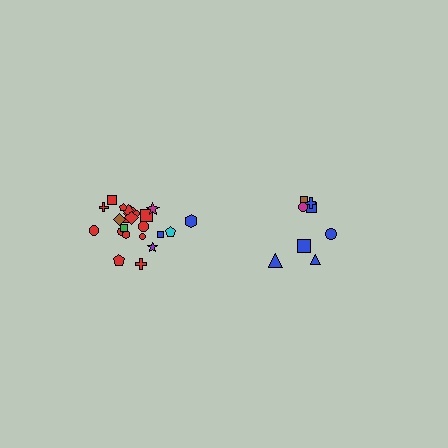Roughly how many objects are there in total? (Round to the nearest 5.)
Roughly 35 objects in total.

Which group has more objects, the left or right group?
The left group.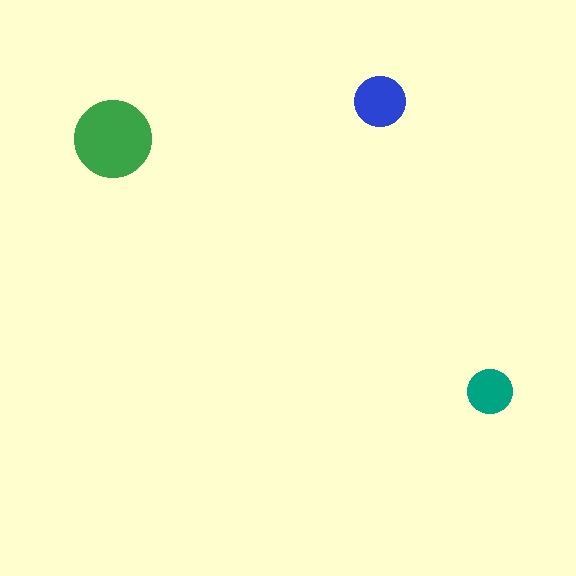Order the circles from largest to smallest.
the green one, the blue one, the teal one.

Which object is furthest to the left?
The green circle is leftmost.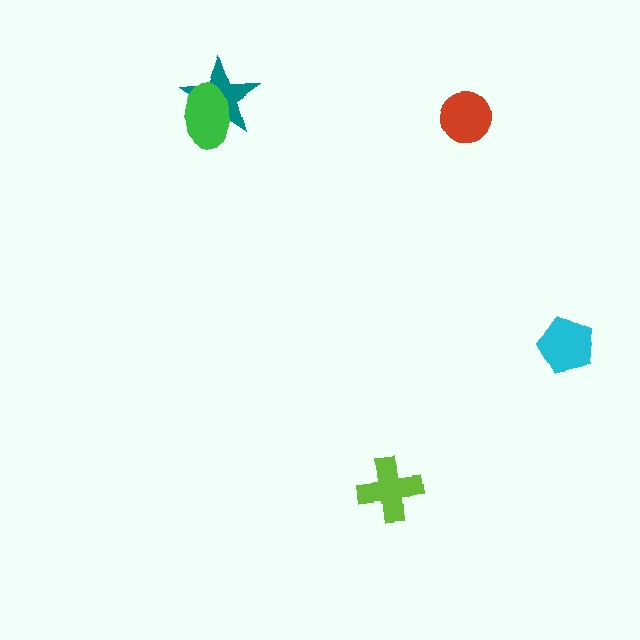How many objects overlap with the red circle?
0 objects overlap with the red circle.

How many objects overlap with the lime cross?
0 objects overlap with the lime cross.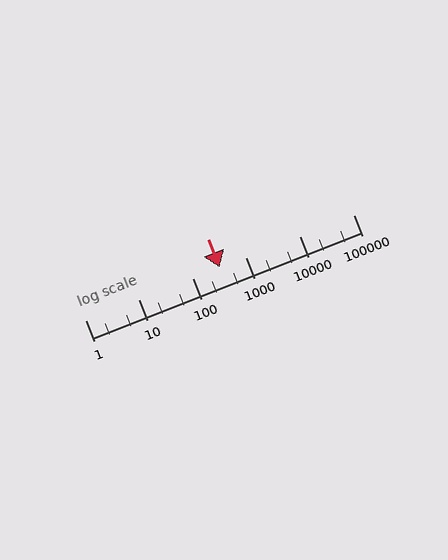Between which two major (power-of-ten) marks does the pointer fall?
The pointer is between 100 and 1000.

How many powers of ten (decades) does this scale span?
The scale spans 5 decades, from 1 to 100000.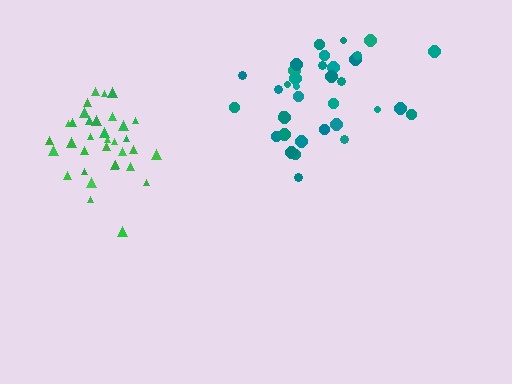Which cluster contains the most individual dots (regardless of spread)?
Teal (35).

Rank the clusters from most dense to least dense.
green, teal.